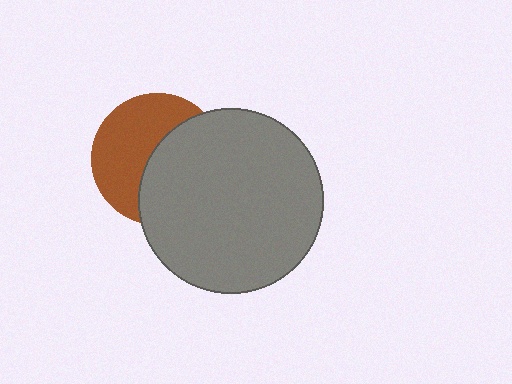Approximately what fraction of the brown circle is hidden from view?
Roughly 50% of the brown circle is hidden behind the gray circle.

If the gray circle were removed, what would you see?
You would see the complete brown circle.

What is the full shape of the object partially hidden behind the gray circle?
The partially hidden object is a brown circle.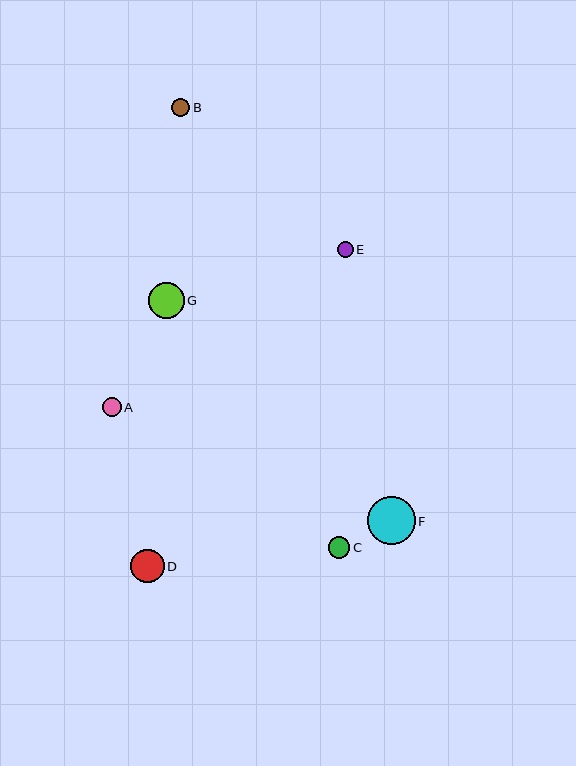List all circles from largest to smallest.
From largest to smallest: F, G, D, C, A, B, E.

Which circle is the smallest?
Circle E is the smallest with a size of approximately 16 pixels.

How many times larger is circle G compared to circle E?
Circle G is approximately 2.3 times the size of circle E.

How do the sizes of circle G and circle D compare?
Circle G and circle D are approximately the same size.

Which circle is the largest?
Circle F is the largest with a size of approximately 48 pixels.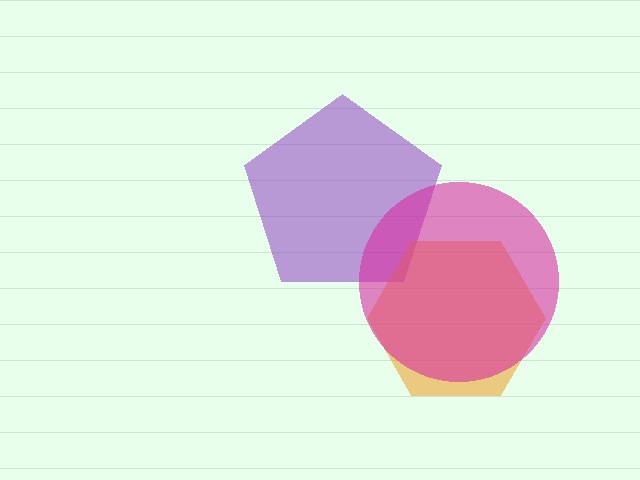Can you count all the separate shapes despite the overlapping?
Yes, there are 3 separate shapes.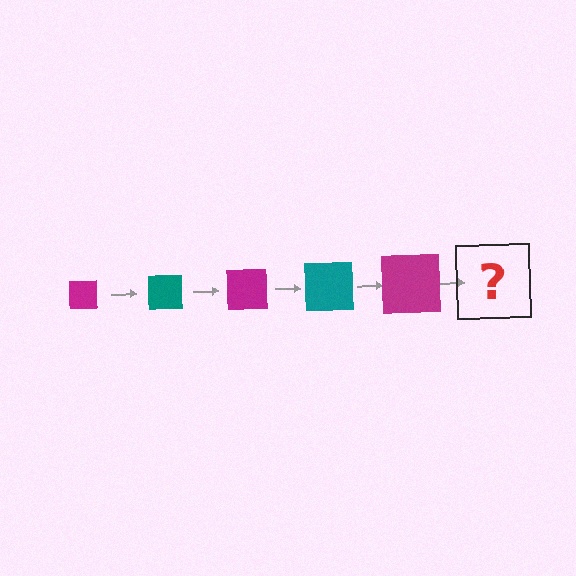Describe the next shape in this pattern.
It should be a teal square, larger than the previous one.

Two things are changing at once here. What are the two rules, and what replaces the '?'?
The two rules are that the square grows larger each step and the color cycles through magenta and teal. The '?' should be a teal square, larger than the previous one.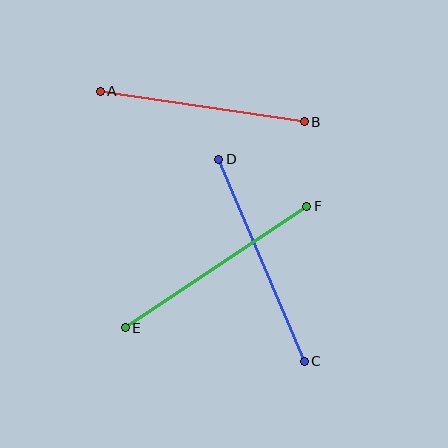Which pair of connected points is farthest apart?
Points C and D are farthest apart.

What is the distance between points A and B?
The distance is approximately 206 pixels.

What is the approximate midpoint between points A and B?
The midpoint is at approximately (202, 107) pixels.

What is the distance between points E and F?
The distance is approximately 218 pixels.